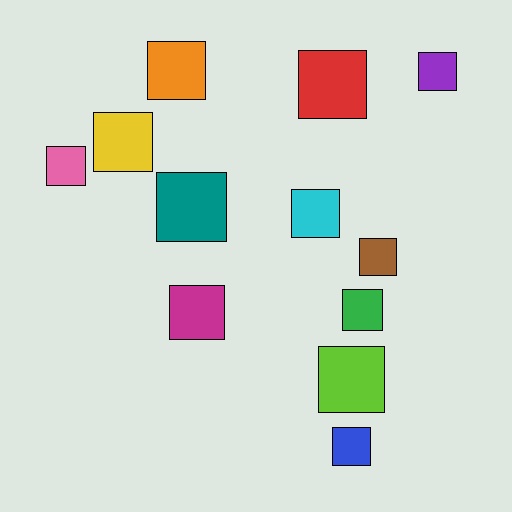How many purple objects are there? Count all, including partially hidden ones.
There is 1 purple object.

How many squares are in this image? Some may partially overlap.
There are 12 squares.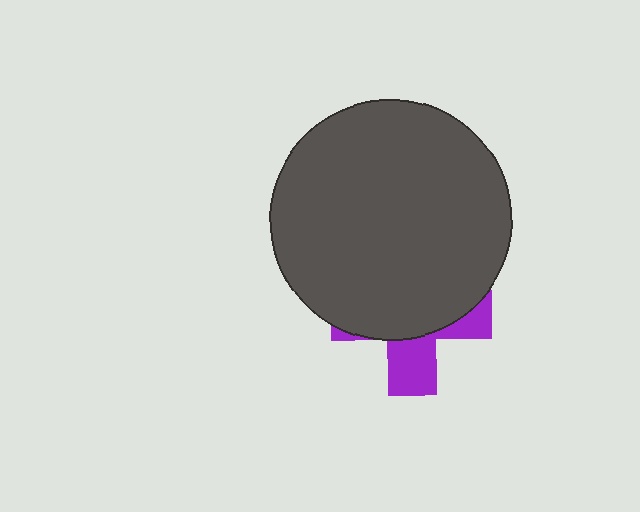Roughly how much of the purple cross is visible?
A small part of it is visible (roughly 34%).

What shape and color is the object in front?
The object in front is a dark gray circle.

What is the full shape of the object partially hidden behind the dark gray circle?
The partially hidden object is a purple cross.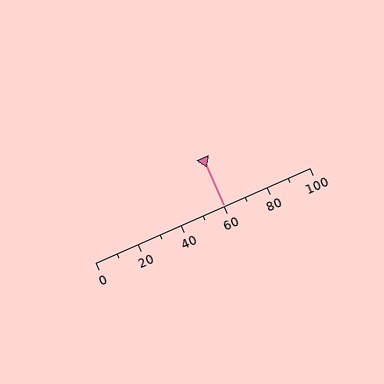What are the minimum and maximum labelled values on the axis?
The axis runs from 0 to 100.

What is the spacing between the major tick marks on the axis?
The major ticks are spaced 20 apart.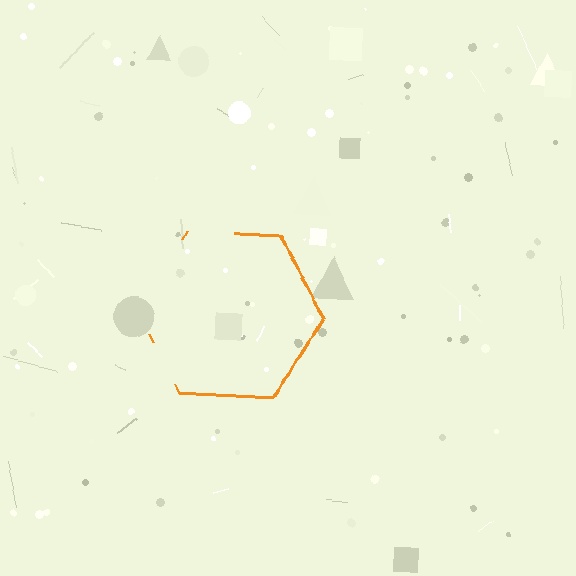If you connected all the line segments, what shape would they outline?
They would outline a hexagon.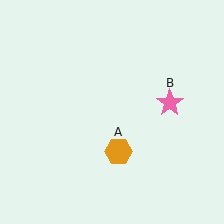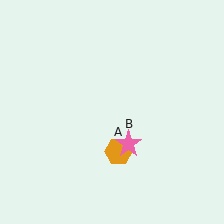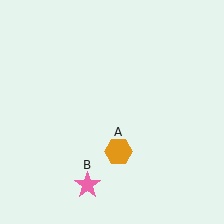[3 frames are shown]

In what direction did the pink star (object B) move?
The pink star (object B) moved down and to the left.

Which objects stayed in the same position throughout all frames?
Orange hexagon (object A) remained stationary.